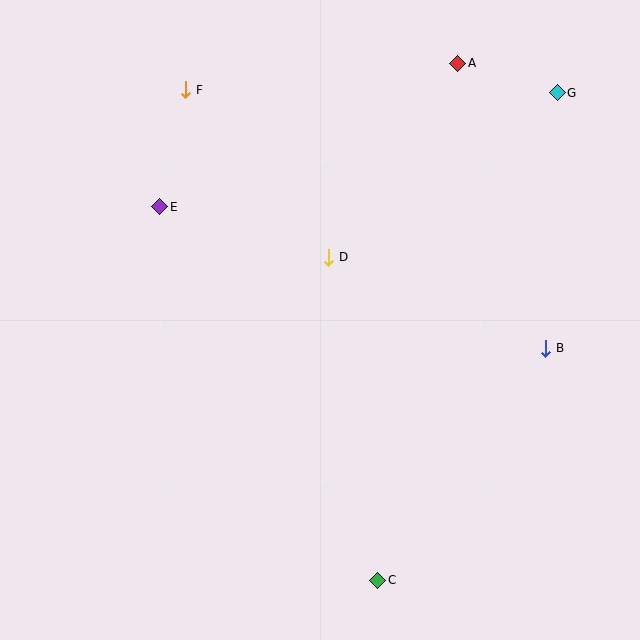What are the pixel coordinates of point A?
Point A is at (458, 63).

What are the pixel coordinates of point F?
Point F is at (186, 90).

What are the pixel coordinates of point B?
Point B is at (546, 348).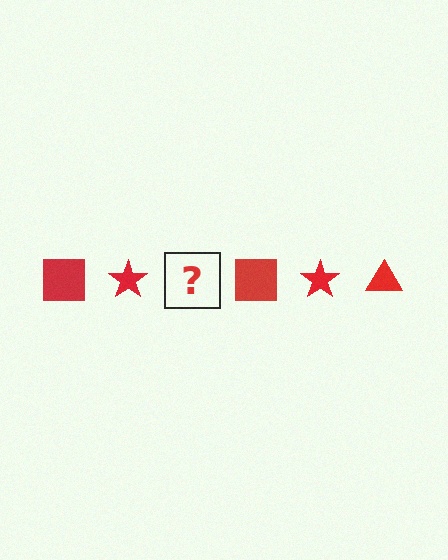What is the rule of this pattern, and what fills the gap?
The rule is that the pattern cycles through square, star, triangle shapes in red. The gap should be filled with a red triangle.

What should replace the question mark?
The question mark should be replaced with a red triangle.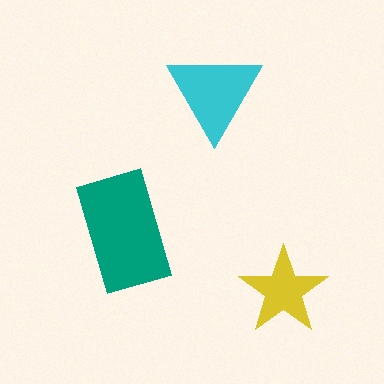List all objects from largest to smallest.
The teal rectangle, the cyan triangle, the yellow star.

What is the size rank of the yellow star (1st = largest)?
3rd.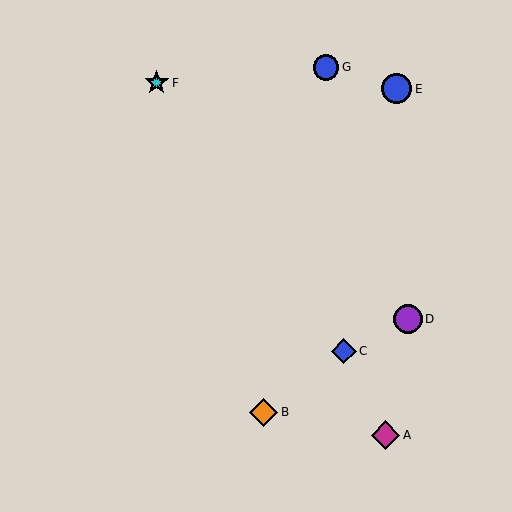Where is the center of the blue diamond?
The center of the blue diamond is at (344, 351).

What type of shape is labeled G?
Shape G is a blue circle.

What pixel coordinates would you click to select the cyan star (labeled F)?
Click at (157, 83) to select the cyan star F.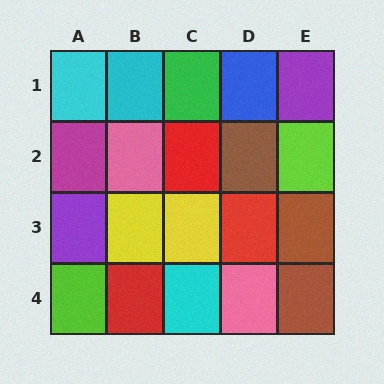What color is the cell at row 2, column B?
Pink.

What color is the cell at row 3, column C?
Yellow.